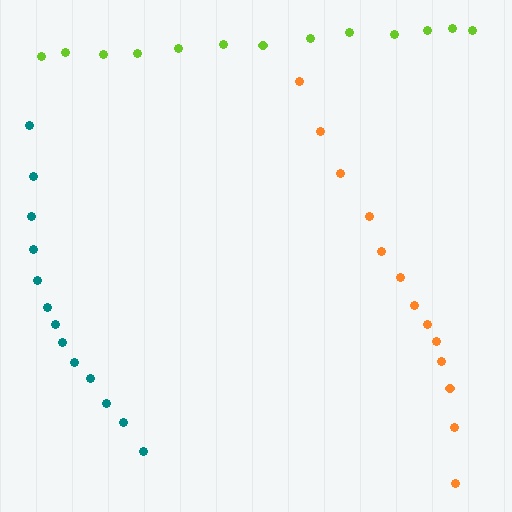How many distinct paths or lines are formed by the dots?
There are 3 distinct paths.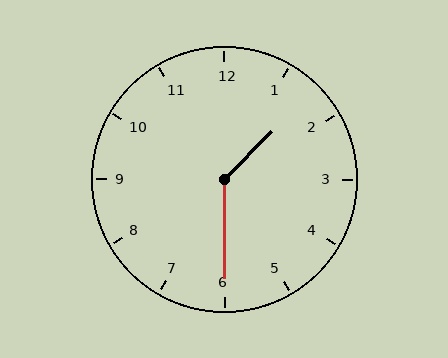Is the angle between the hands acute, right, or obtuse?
It is obtuse.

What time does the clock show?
1:30.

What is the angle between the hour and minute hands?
Approximately 135 degrees.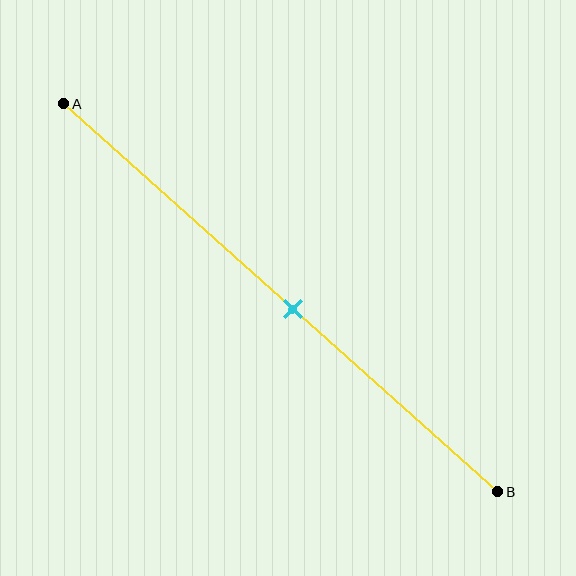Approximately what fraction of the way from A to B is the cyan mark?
The cyan mark is approximately 55% of the way from A to B.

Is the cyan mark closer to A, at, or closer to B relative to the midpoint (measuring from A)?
The cyan mark is approximately at the midpoint of segment AB.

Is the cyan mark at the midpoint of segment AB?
Yes, the mark is approximately at the midpoint.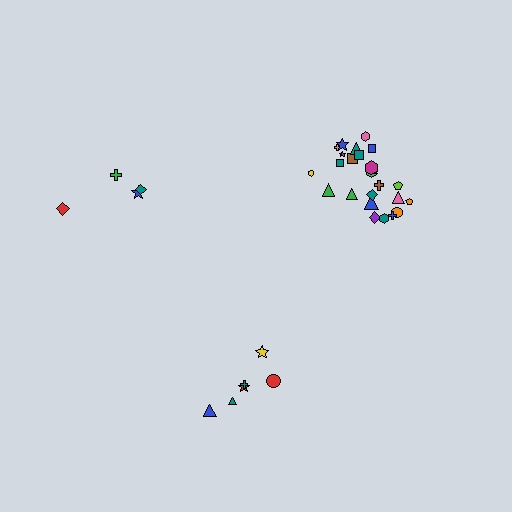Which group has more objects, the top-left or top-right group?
The top-right group.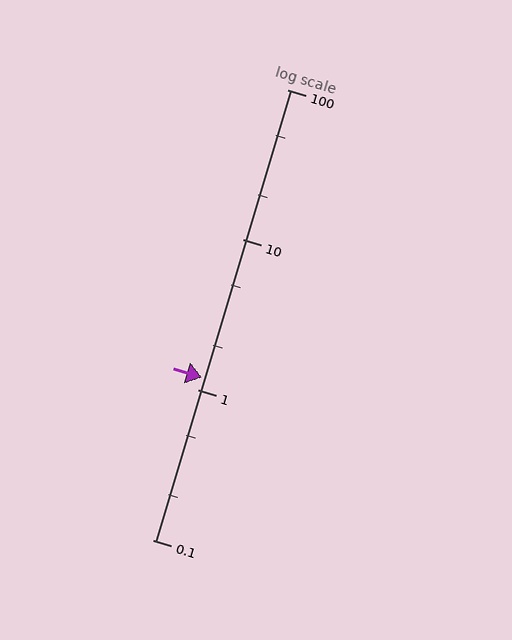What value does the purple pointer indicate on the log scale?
The pointer indicates approximately 1.2.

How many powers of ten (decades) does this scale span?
The scale spans 3 decades, from 0.1 to 100.